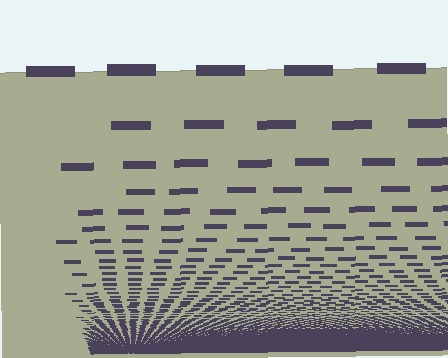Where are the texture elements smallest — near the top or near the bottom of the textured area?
Near the bottom.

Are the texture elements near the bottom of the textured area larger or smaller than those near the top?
Smaller. The gradient is inverted — elements near the bottom are smaller and denser.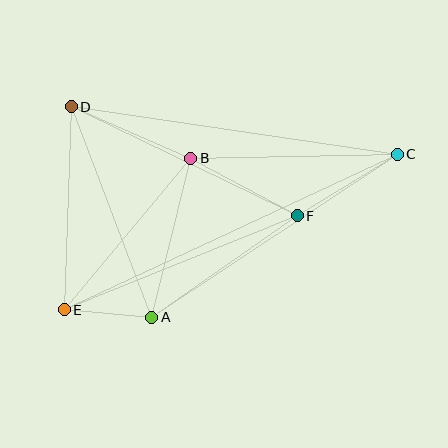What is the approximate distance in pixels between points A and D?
The distance between A and D is approximately 225 pixels.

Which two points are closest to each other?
Points A and E are closest to each other.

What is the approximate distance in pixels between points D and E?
The distance between D and E is approximately 203 pixels.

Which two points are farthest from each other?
Points C and E are farthest from each other.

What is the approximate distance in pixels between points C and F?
The distance between C and F is approximately 117 pixels.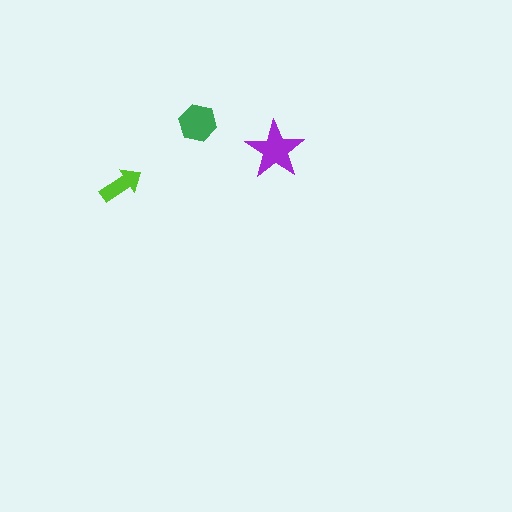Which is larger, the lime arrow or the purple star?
The purple star.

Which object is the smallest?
The lime arrow.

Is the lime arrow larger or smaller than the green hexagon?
Smaller.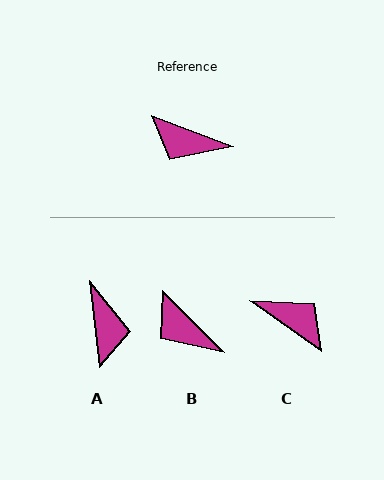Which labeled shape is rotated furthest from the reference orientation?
C, about 165 degrees away.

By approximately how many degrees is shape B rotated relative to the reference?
Approximately 24 degrees clockwise.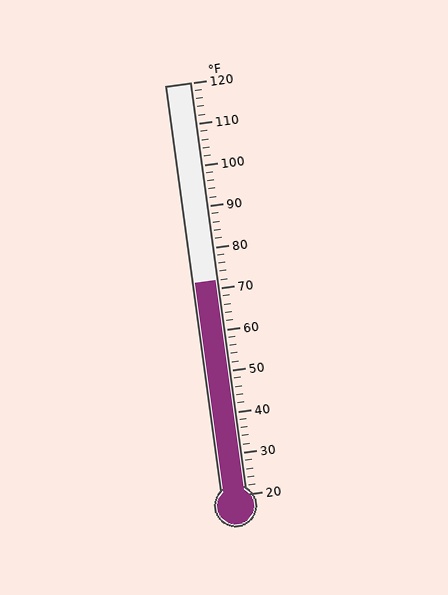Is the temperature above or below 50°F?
The temperature is above 50°F.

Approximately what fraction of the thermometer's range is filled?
The thermometer is filled to approximately 50% of its range.